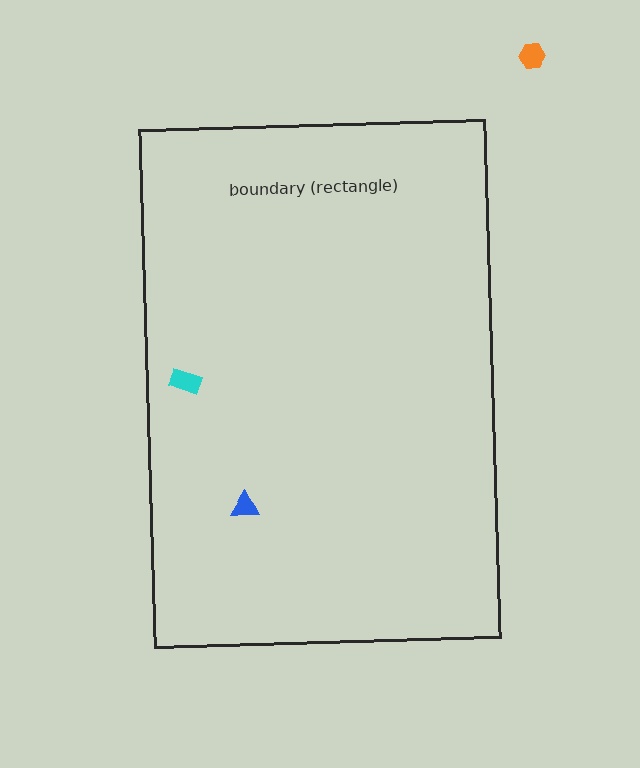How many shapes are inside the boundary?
2 inside, 1 outside.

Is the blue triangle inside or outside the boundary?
Inside.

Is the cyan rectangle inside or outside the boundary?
Inside.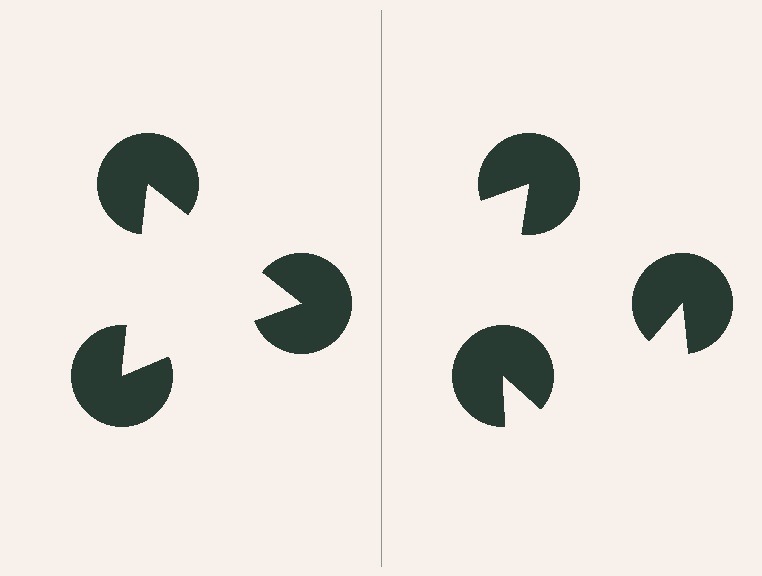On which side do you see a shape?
An illusory triangle appears on the left side. On the right side the wedge cuts are rotated, so no coherent shape forms.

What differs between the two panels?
The pac-man discs are positioned identically on both sides; only the wedge orientations differ. On the left they align to a triangle; on the right they are misaligned.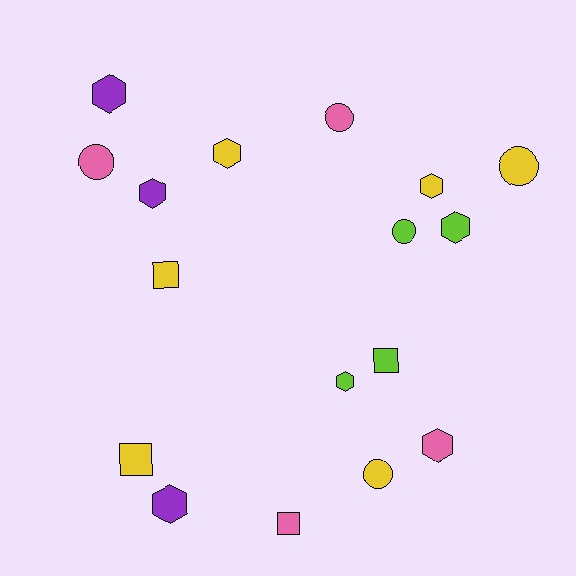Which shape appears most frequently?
Hexagon, with 8 objects.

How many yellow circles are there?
There are 2 yellow circles.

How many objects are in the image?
There are 17 objects.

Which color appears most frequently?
Yellow, with 6 objects.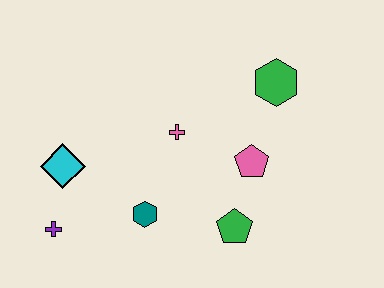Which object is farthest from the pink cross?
The purple cross is farthest from the pink cross.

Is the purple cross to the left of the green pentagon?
Yes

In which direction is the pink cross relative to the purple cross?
The pink cross is to the right of the purple cross.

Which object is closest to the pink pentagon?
The green pentagon is closest to the pink pentagon.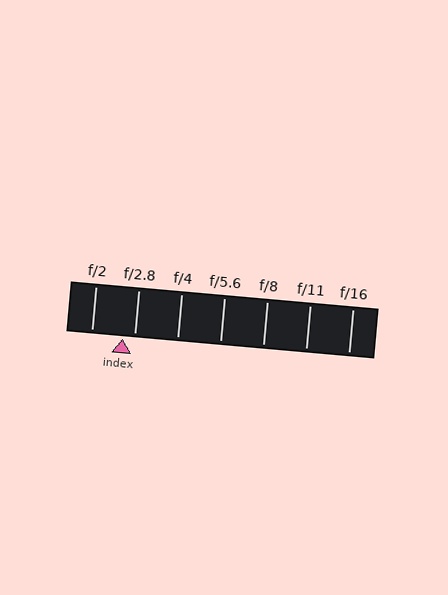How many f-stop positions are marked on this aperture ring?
There are 7 f-stop positions marked.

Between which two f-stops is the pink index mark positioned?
The index mark is between f/2 and f/2.8.